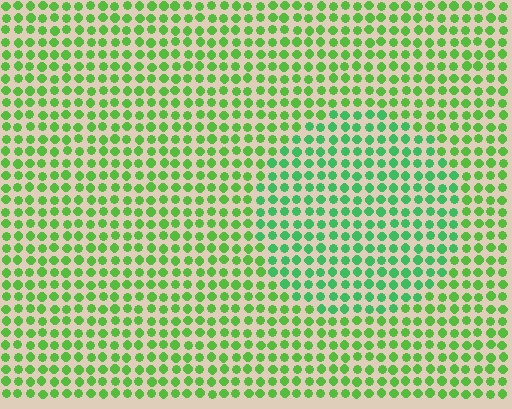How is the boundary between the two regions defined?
The boundary is defined purely by a slight shift in hue (about 28 degrees). Spacing, size, and orientation are identical on both sides.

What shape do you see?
I see a circle.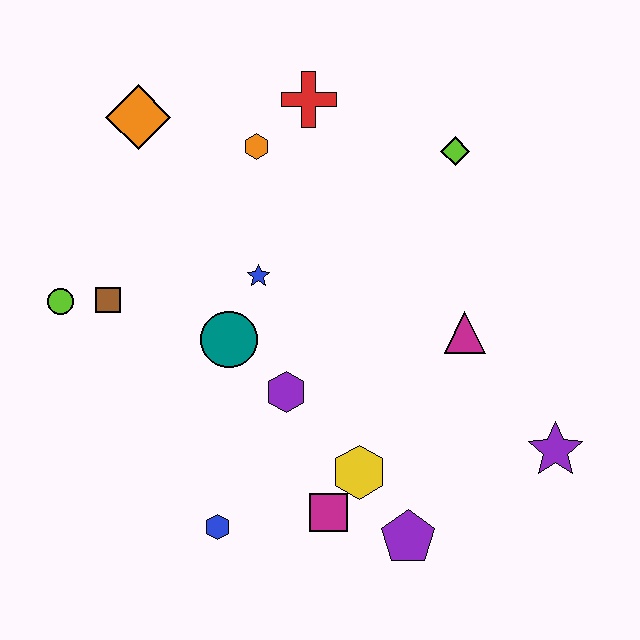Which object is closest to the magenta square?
The yellow hexagon is closest to the magenta square.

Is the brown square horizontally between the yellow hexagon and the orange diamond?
No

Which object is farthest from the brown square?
The purple star is farthest from the brown square.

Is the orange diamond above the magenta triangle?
Yes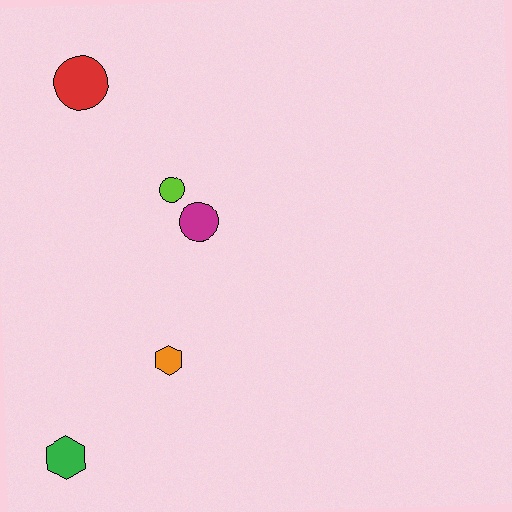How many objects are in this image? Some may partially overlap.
There are 5 objects.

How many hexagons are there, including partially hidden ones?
There are 2 hexagons.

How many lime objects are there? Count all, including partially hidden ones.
There is 1 lime object.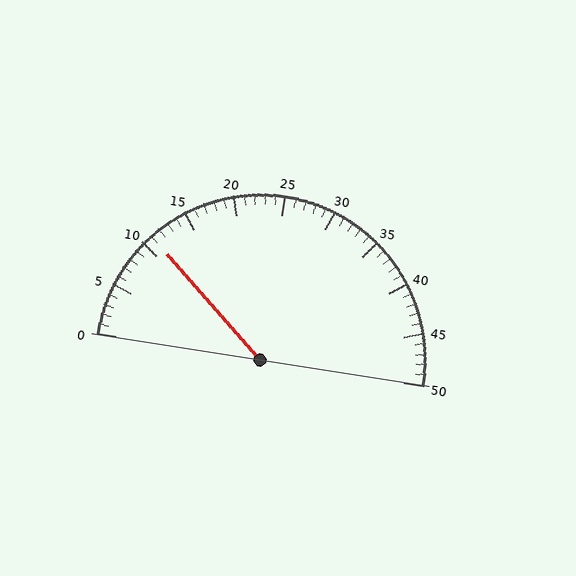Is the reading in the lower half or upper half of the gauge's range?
The reading is in the lower half of the range (0 to 50).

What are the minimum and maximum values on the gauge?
The gauge ranges from 0 to 50.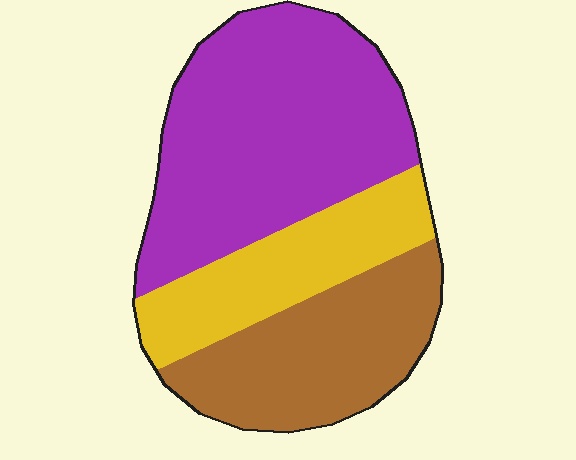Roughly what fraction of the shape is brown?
Brown takes up between a sixth and a third of the shape.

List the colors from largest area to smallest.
From largest to smallest: purple, brown, yellow.